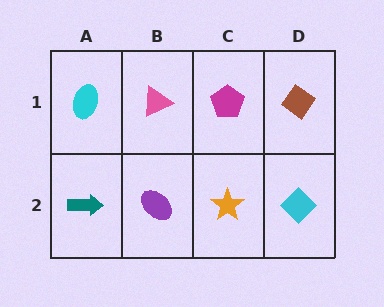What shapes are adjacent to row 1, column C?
An orange star (row 2, column C), a pink triangle (row 1, column B), a brown diamond (row 1, column D).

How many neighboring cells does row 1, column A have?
2.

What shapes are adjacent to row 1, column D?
A cyan diamond (row 2, column D), a magenta pentagon (row 1, column C).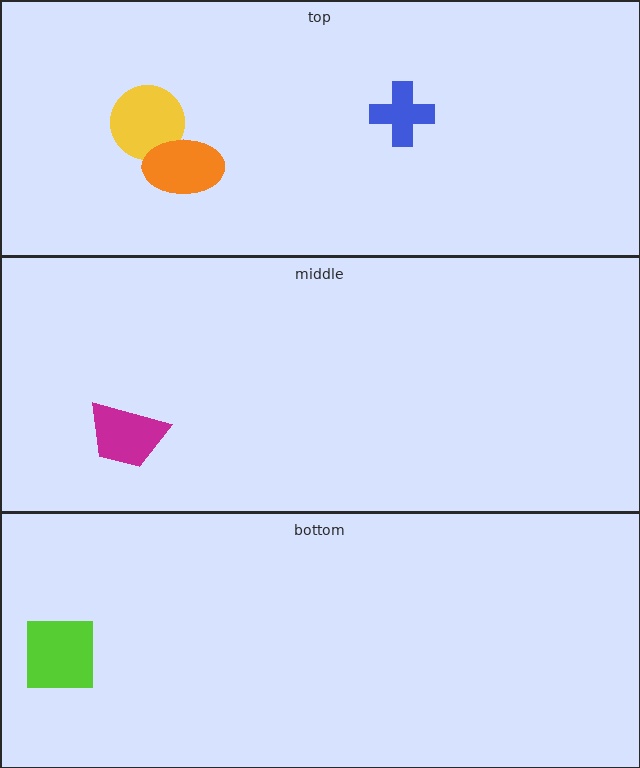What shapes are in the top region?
The yellow circle, the orange ellipse, the blue cross.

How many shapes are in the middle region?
1.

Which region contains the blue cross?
The top region.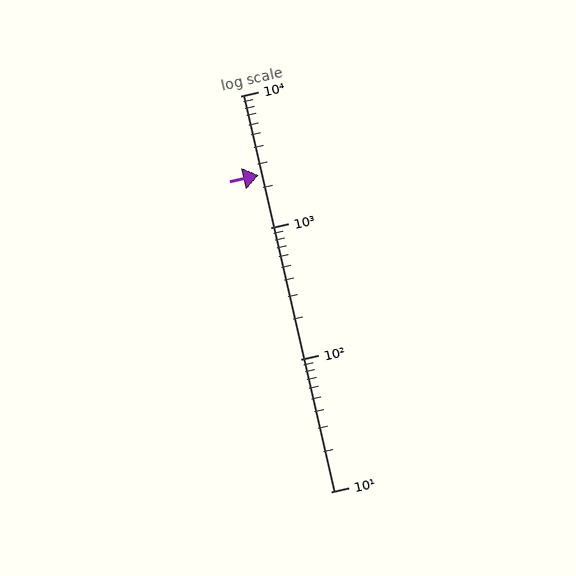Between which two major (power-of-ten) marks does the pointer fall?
The pointer is between 1000 and 10000.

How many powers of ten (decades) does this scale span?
The scale spans 3 decades, from 10 to 10000.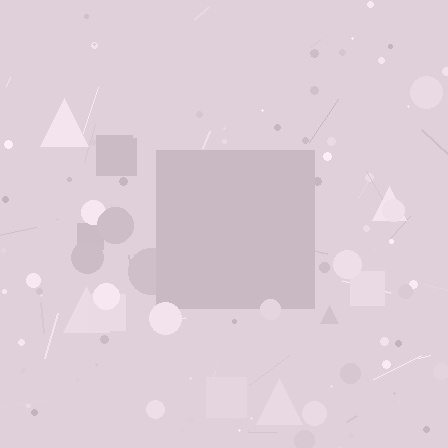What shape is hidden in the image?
A square is hidden in the image.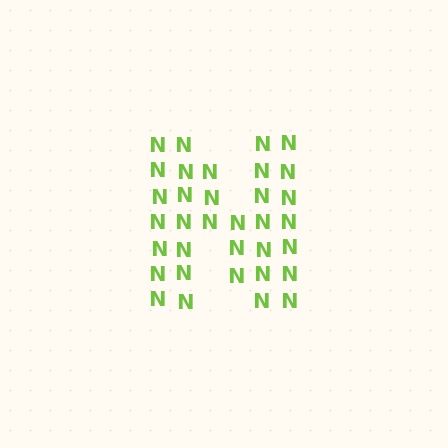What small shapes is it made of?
It is made of small letter N's.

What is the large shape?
The large shape is the letter N.